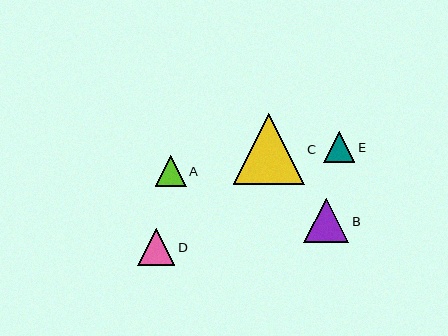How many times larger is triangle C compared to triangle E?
Triangle C is approximately 2.3 times the size of triangle E.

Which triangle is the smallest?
Triangle E is the smallest with a size of approximately 31 pixels.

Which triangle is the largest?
Triangle C is the largest with a size of approximately 71 pixels.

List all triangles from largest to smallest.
From largest to smallest: C, B, D, A, E.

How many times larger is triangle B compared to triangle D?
Triangle B is approximately 1.2 times the size of triangle D.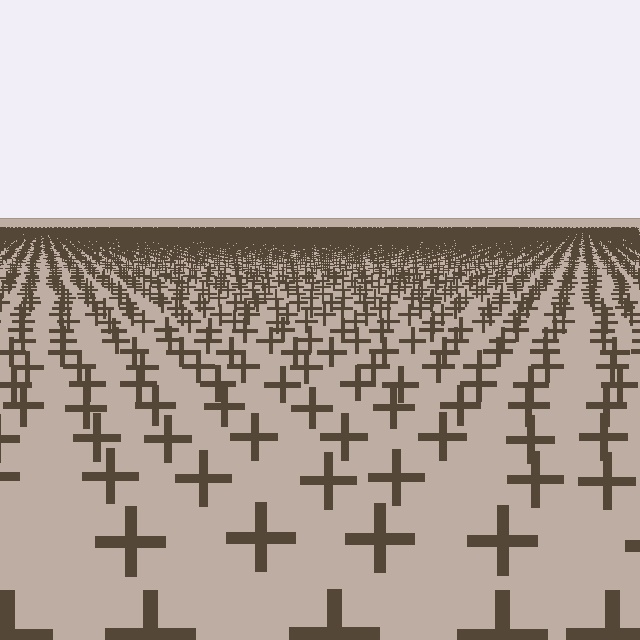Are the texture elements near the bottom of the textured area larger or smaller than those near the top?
Larger. Near the bottom, elements are closer to the viewer and appear at a bigger on-screen size.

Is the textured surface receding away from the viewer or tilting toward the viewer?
The surface is receding away from the viewer. Texture elements get smaller and denser toward the top.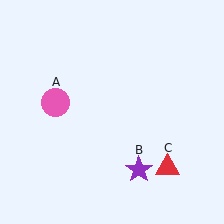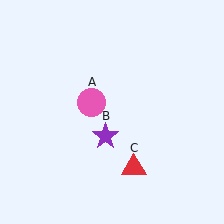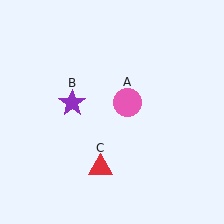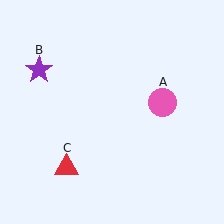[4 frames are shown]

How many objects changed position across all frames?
3 objects changed position: pink circle (object A), purple star (object B), red triangle (object C).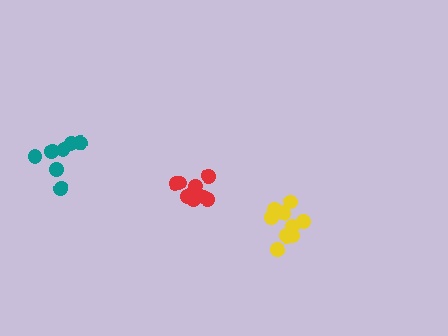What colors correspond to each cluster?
The clusters are colored: red, teal, yellow.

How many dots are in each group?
Group 1: 8 dots, Group 2: 7 dots, Group 3: 10 dots (25 total).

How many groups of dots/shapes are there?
There are 3 groups.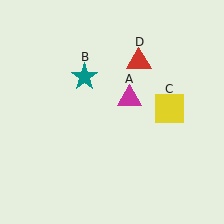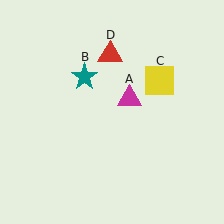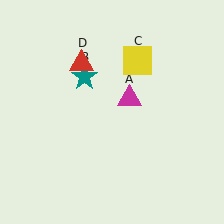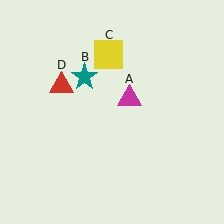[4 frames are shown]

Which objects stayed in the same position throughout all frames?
Magenta triangle (object A) and teal star (object B) remained stationary.